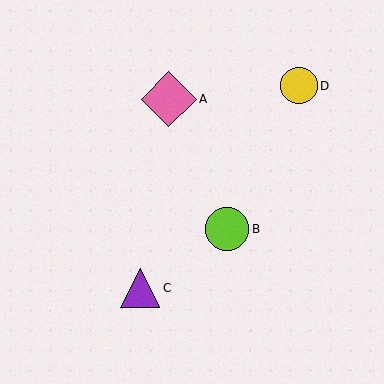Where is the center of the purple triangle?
The center of the purple triangle is at (140, 288).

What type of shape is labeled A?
Shape A is a pink diamond.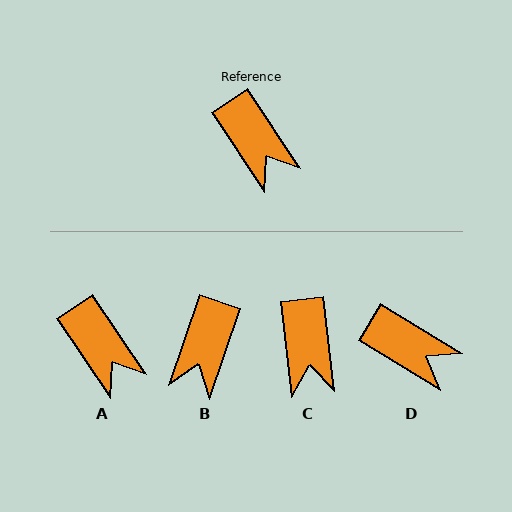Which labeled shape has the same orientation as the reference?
A.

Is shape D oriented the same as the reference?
No, it is off by about 25 degrees.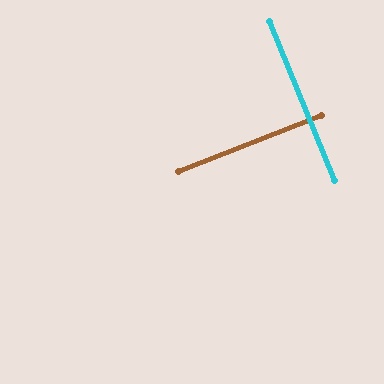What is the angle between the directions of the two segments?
Approximately 89 degrees.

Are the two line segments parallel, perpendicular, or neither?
Perpendicular — they meet at approximately 89°.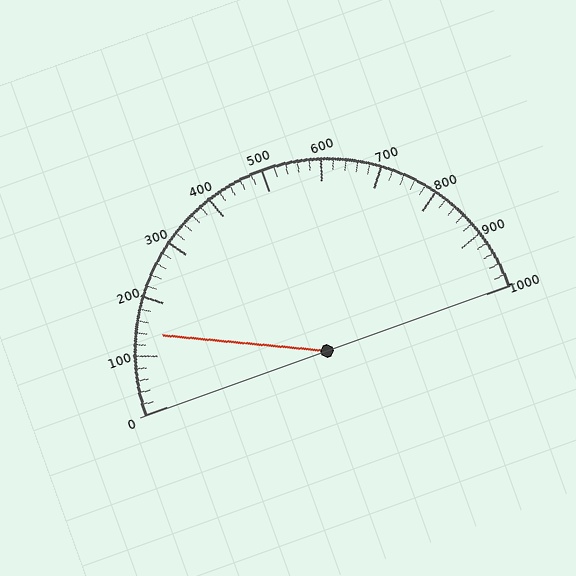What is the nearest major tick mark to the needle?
The nearest major tick mark is 100.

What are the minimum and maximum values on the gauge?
The gauge ranges from 0 to 1000.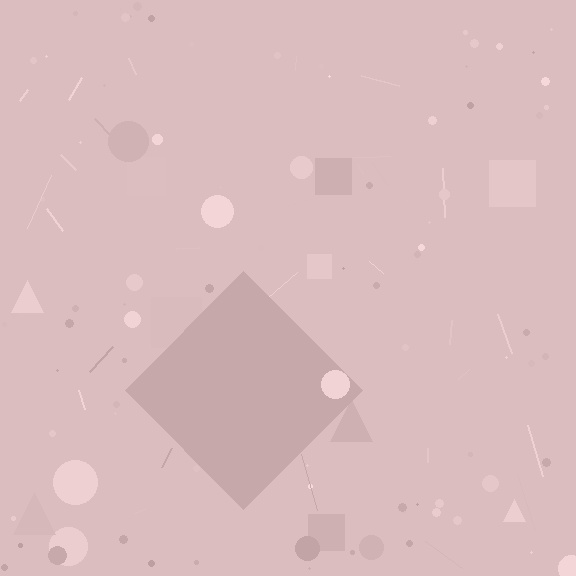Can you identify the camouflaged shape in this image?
The camouflaged shape is a diamond.